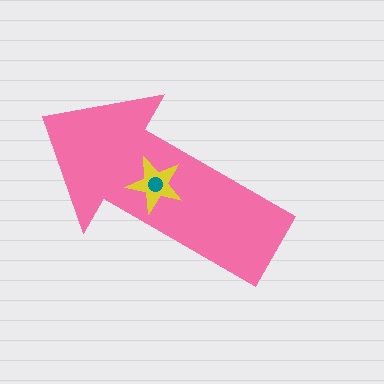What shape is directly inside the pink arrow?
The yellow star.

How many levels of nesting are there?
3.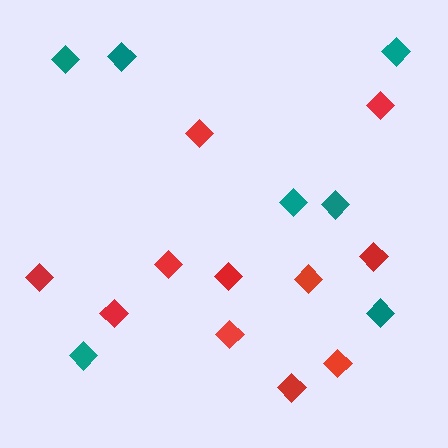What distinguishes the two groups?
There are 2 groups: one group of red diamonds (11) and one group of teal diamonds (7).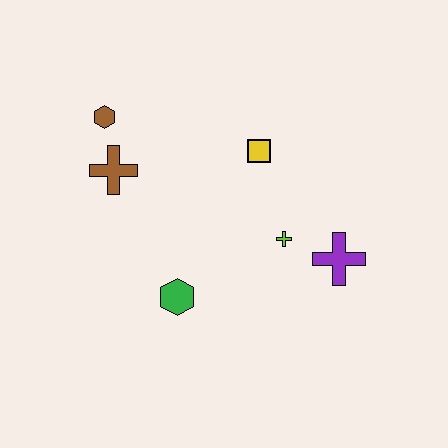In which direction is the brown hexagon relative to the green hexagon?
The brown hexagon is above the green hexagon.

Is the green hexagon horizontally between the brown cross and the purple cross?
Yes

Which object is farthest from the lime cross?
The brown hexagon is farthest from the lime cross.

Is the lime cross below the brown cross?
Yes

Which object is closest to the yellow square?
The lime cross is closest to the yellow square.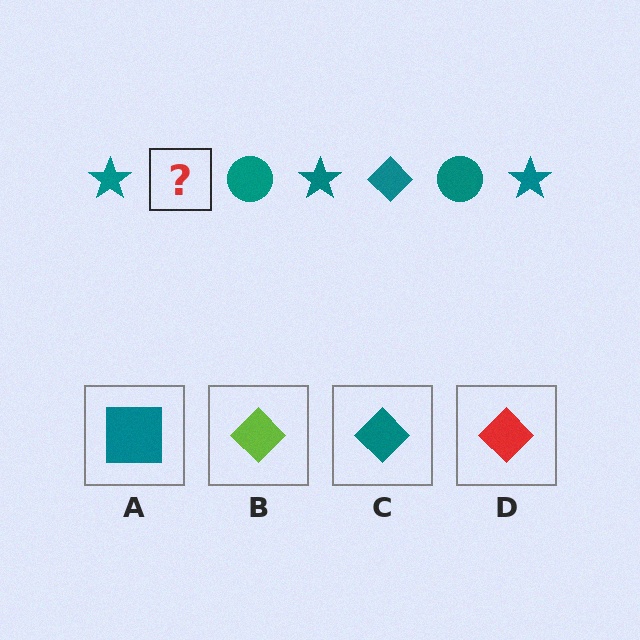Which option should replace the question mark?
Option C.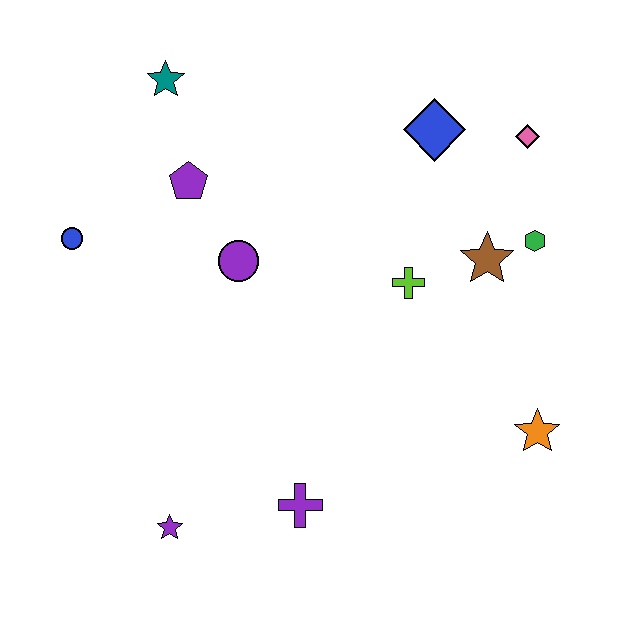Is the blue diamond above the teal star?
No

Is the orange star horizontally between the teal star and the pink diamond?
No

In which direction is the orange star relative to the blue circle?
The orange star is to the right of the blue circle.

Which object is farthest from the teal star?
The orange star is farthest from the teal star.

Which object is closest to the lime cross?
The brown star is closest to the lime cross.